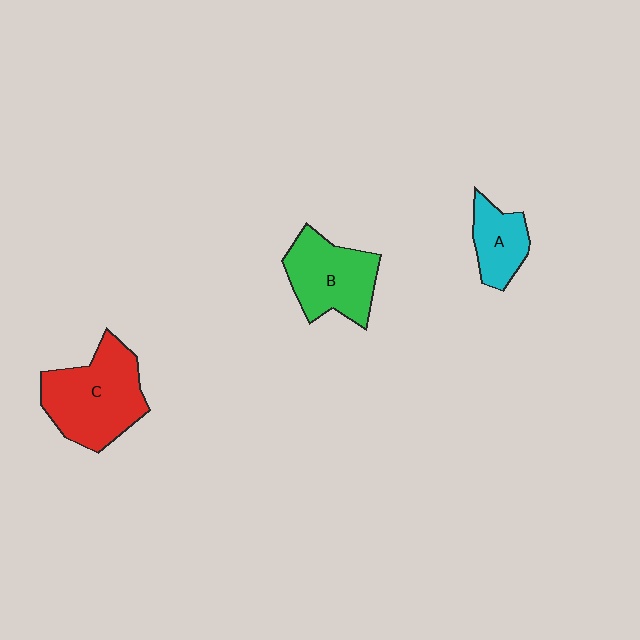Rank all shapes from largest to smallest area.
From largest to smallest: C (red), B (green), A (cyan).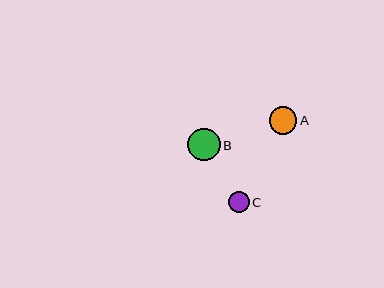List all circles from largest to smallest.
From largest to smallest: B, A, C.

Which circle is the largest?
Circle B is the largest with a size of approximately 33 pixels.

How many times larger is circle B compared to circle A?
Circle B is approximately 1.2 times the size of circle A.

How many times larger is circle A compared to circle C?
Circle A is approximately 1.3 times the size of circle C.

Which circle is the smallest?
Circle C is the smallest with a size of approximately 20 pixels.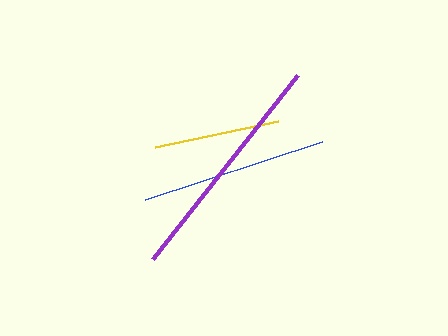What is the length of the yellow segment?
The yellow segment is approximately 126 pixels long.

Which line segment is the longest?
The purple line is the longest at approximately 234 pixels.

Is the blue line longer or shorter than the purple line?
The purple line is longer than the blue line.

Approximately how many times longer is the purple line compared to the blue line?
The purple line is approximately 1.3 times the length of the blue line.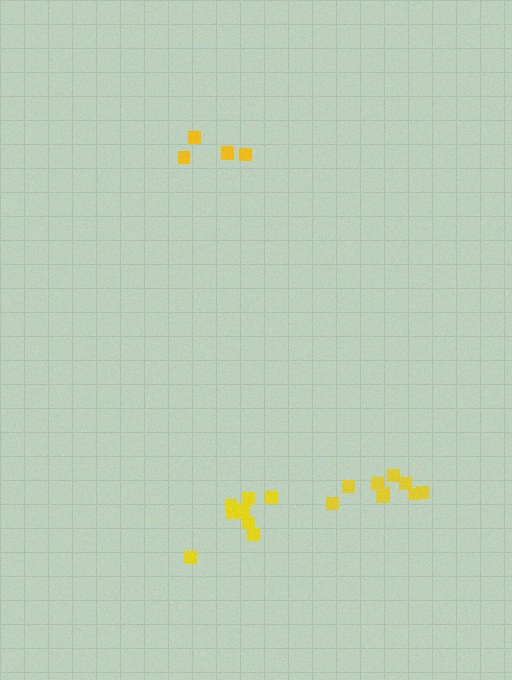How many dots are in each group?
Group 1: 9 dots, Group 2: 9 dots, Group 3: 5 dots (23 total).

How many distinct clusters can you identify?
There are 3 distinct clusters.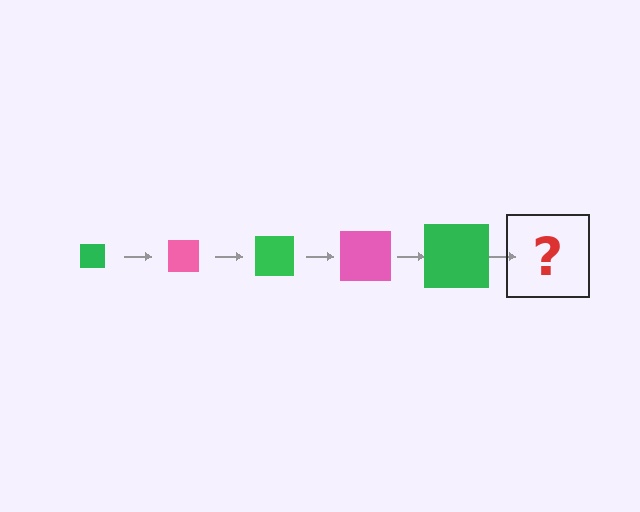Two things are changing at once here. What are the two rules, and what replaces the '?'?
The two rules are that the square grows larger each step and the color cycles through green and pink. The '?' should be a pink square, larger than the previous one.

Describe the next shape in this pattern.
It should be a pink square, larger than the previous one.